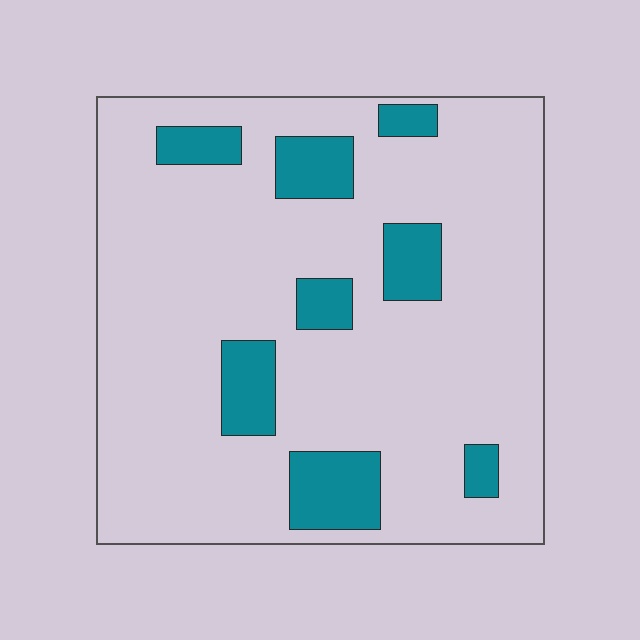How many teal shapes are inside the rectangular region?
8.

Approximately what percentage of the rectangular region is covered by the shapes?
Approximately 15%.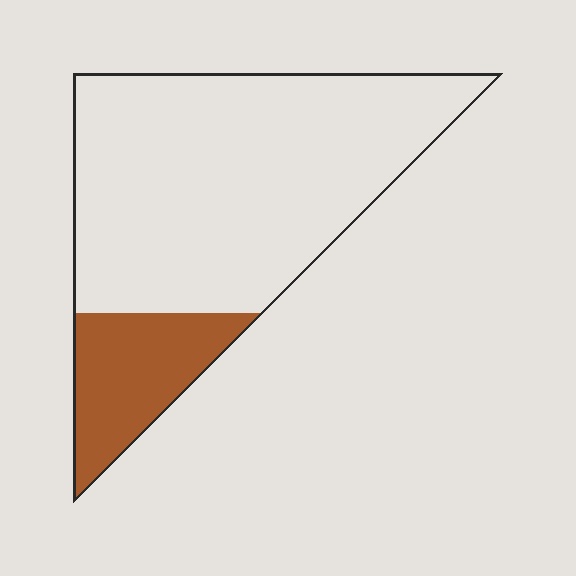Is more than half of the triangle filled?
No.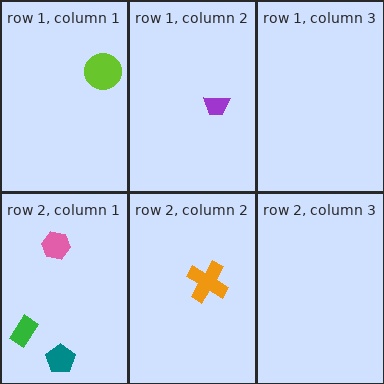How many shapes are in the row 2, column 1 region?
3.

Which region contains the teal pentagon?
The row 2, column 1 region.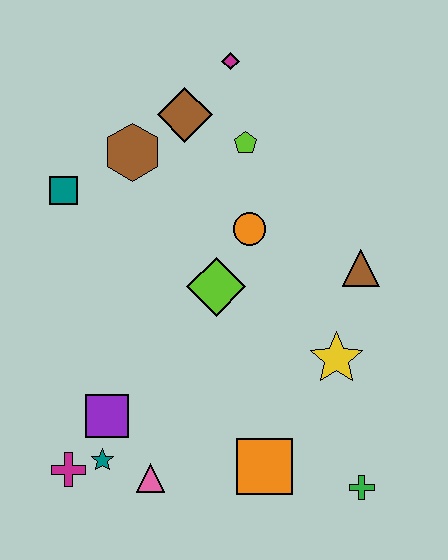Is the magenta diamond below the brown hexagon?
No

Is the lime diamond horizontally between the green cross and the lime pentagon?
No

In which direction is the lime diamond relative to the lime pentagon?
The lime diamond is below the lime pentagon.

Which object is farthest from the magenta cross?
The magenta diamond is farthest from the magenta cross.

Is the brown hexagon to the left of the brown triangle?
Yes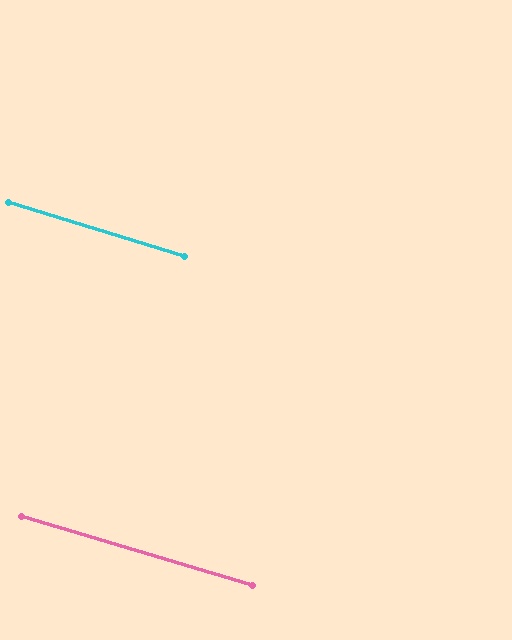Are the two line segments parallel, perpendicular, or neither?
Parallel — their directions differ by only 0.2°.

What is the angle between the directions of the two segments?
Approximately 0 degrees.